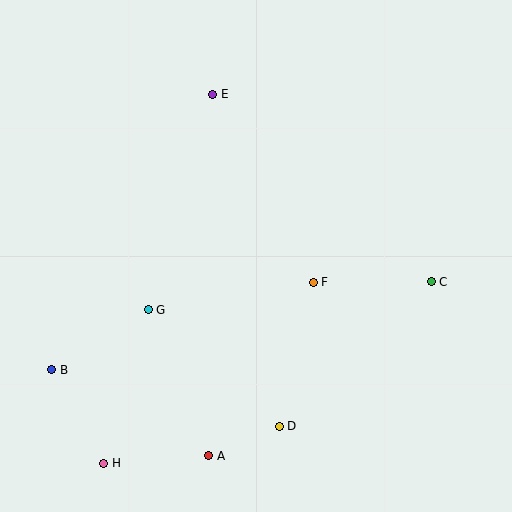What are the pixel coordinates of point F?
Point F is at (313, 282).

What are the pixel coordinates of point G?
Point G is at (148, 310).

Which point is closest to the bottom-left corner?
Point H is closest to the bottom-left corner.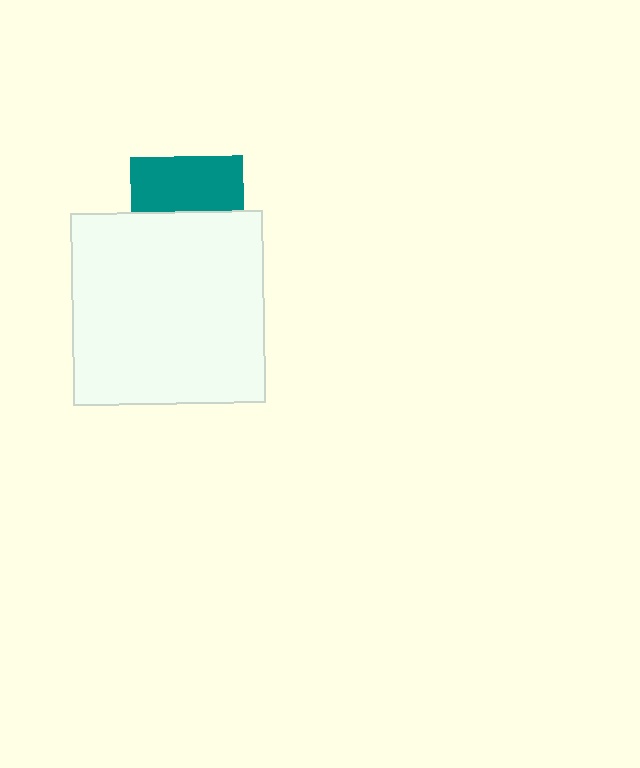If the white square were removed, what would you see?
You would see the complete teal square.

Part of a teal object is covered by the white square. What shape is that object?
It is a square.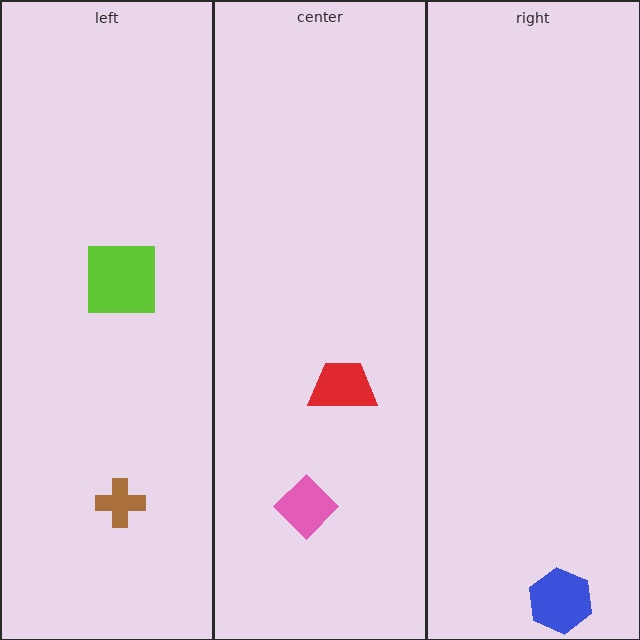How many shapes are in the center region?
2.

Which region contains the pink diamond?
The center region.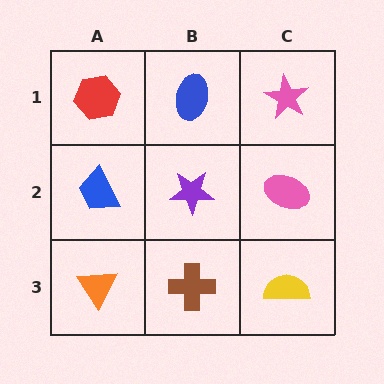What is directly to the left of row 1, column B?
A red hexagon.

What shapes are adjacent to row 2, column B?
A blue ellipse (row 1, column B), a brown cross (row 3, column B), a blue trapezoid (row 2, column A), a pink ellipse (row 2, column C).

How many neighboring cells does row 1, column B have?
3.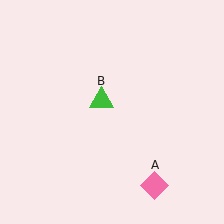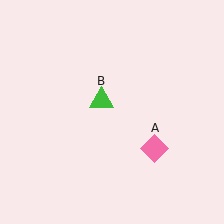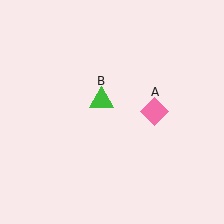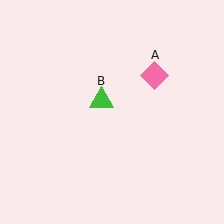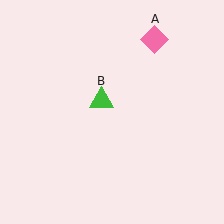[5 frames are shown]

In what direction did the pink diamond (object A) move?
The pink diamond (object A) moved up.